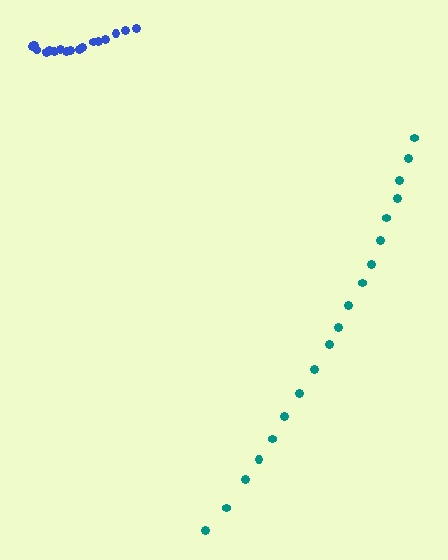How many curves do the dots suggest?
There are 2 distinct paths.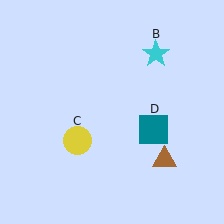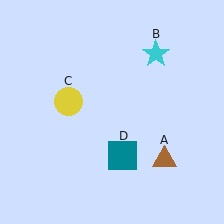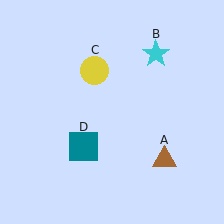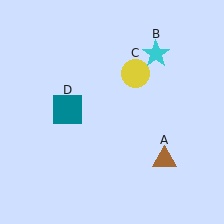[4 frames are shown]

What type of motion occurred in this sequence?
The yellow circle (object C), teal square (object D) rotated clockwise around the center of the scene.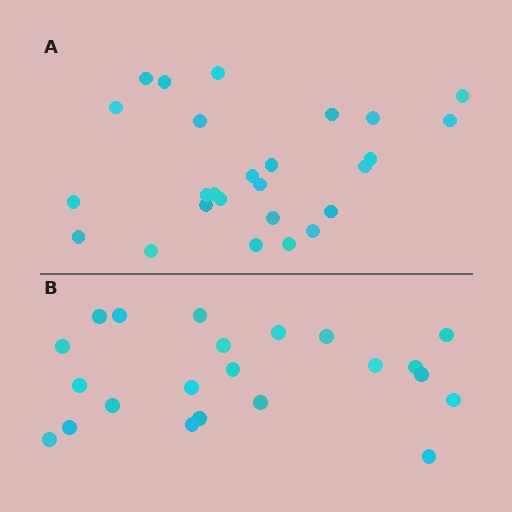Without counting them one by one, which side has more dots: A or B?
Region A (the top region) has more dots.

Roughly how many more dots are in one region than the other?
Region A has about 4 more dots than region B.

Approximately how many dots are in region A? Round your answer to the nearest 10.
About 30 dots. (The exact count is 26, which rounds to 30.)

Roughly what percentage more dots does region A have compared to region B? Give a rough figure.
About 20% more.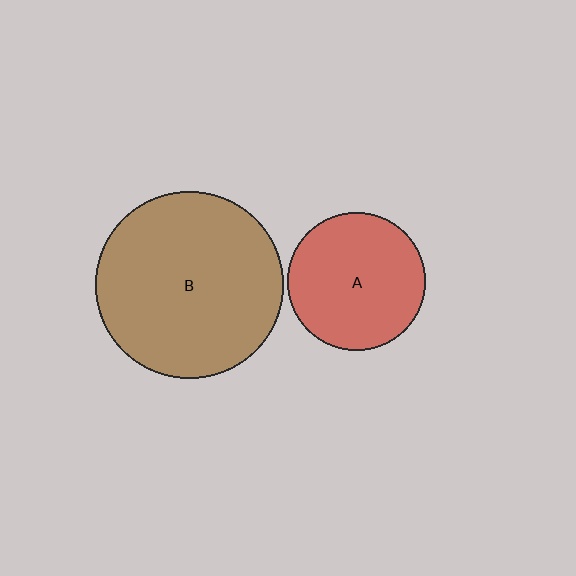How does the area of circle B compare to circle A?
Approximately 1.9 times.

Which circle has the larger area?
Circle B (brown).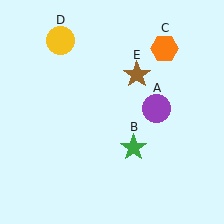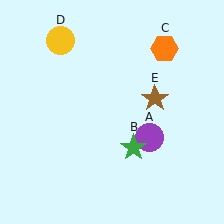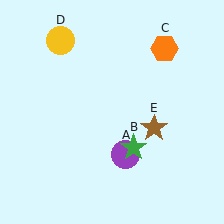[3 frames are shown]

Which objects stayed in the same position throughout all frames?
Green star (object B) and orange hexagon (object C) and yellow circle (object D) remained stationary.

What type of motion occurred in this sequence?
The purple circle (object A), brown star (object E) rotated clockwise around the center of the scene.